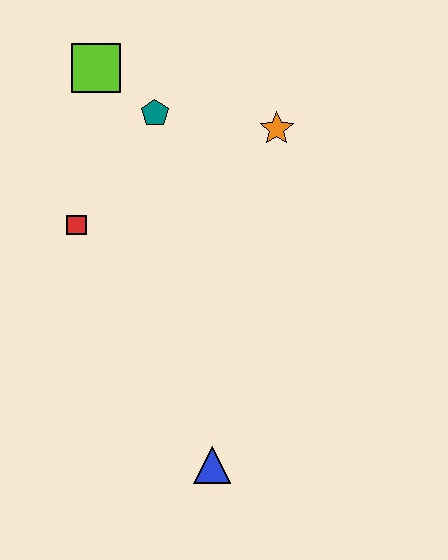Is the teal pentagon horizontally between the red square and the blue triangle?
Yes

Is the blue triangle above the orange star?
No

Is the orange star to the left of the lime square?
No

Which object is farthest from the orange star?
The blue triangle is farthest from the orange star.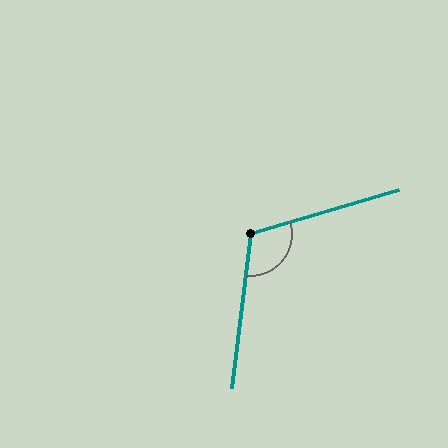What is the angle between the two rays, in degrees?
Approximately 113 degrees.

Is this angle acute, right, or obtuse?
It is obtuse.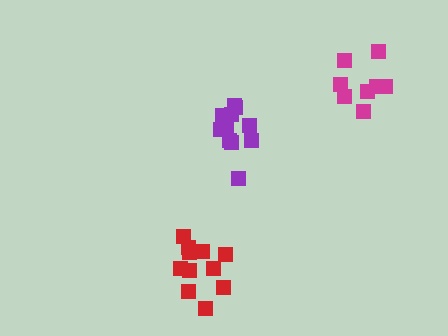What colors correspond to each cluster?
The clusters are colored: purple, red, magenta.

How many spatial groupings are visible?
There are 3 spatial groupings.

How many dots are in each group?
Group 1: 12 dots, Group 2: 11 dots, Group 3: 8 dots (31 total).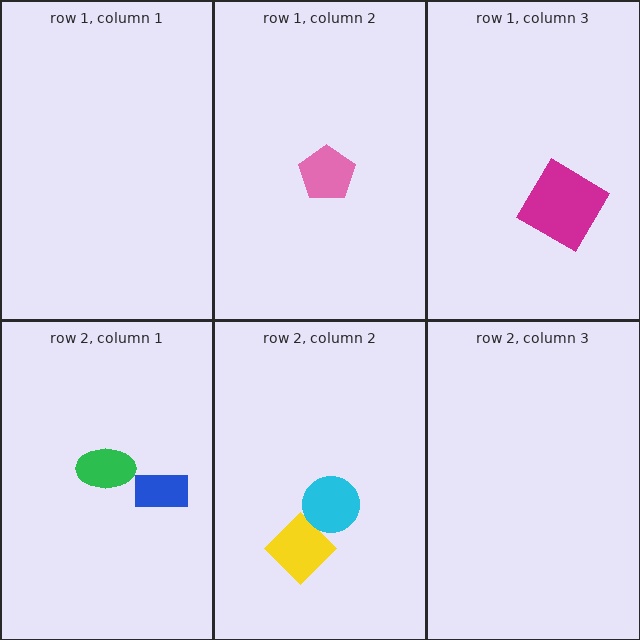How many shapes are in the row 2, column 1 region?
2.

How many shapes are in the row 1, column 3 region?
1.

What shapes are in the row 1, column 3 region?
The magenta diamond.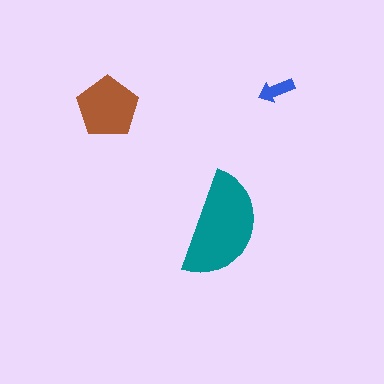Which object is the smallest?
The blue arrow.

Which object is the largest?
The teal semicircle.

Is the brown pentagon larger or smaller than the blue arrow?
Larger.